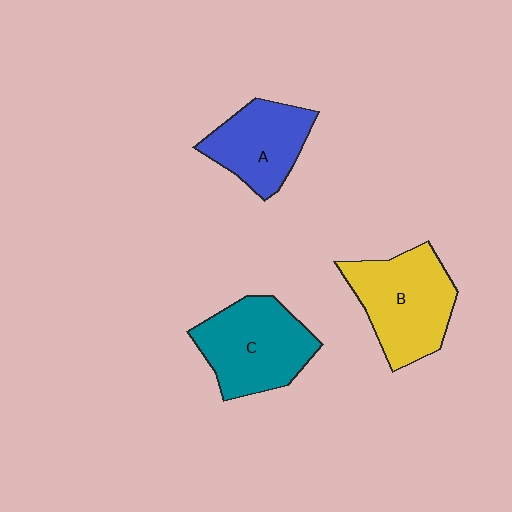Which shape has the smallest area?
Shape A (blue).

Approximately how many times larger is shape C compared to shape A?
Approximately 1.3 times.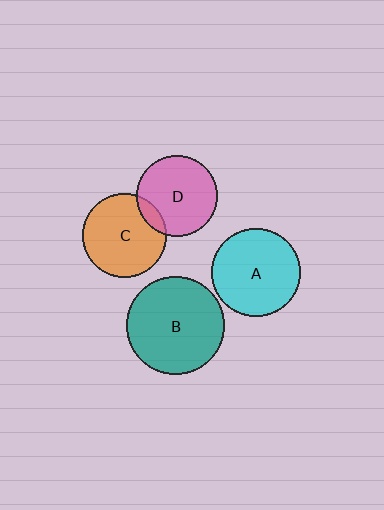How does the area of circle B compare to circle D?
Approximately 1.5 times.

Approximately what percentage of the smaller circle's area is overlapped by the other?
Approximately 10%.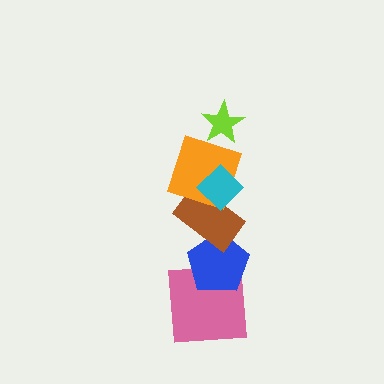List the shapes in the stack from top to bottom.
From top to bottom: the lime star, the cyan diamond, the orange square, the brown rectangle, the blue pentagon, the pink square.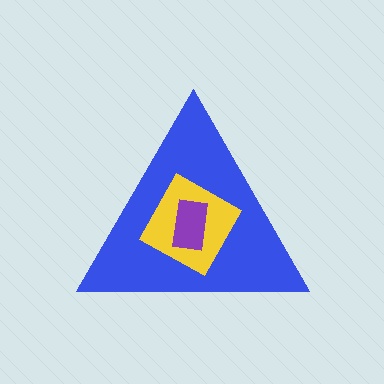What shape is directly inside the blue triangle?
The yellow diamond.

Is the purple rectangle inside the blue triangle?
Yes.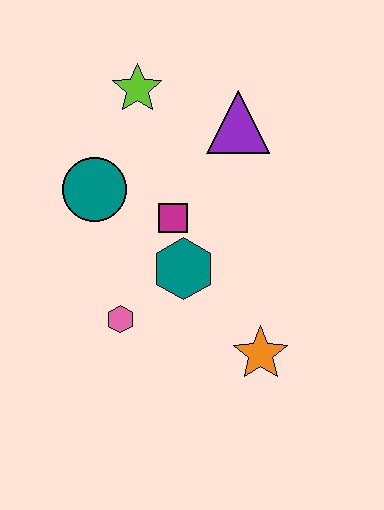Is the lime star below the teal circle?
No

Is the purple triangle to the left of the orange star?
Yes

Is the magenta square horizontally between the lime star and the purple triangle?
Yes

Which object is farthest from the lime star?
The orange star is farthest from the lime star.